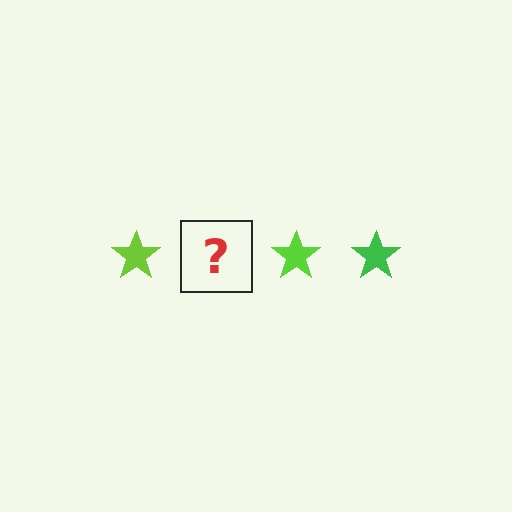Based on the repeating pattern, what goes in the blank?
The blank should be a green star.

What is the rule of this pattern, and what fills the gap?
The rule is that the pattern cycles through lime, green stars. The gap should be filled with a green star.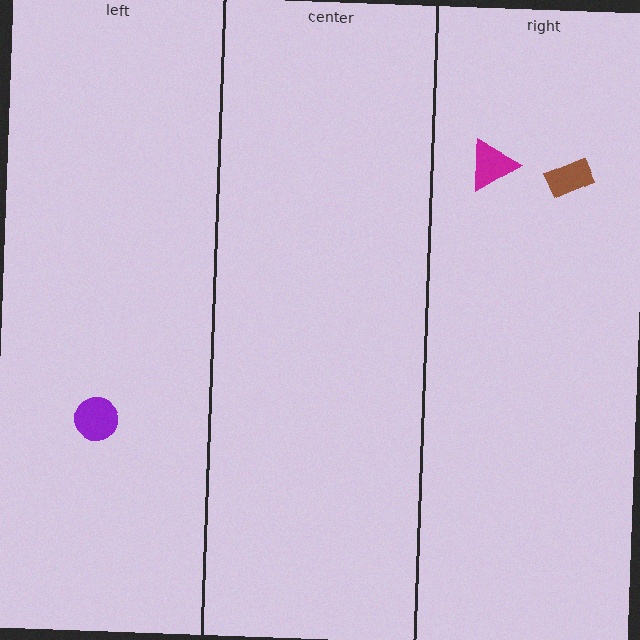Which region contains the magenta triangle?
The right region.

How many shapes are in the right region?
2.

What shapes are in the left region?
The purple circle.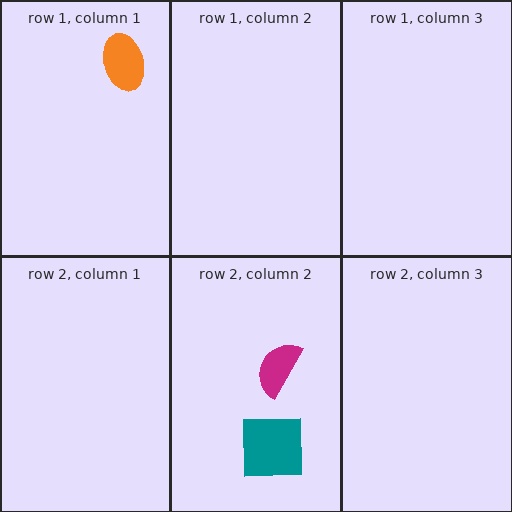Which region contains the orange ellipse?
The row 1, column 1 region.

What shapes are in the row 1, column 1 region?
The orange ellipse.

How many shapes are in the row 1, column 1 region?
1.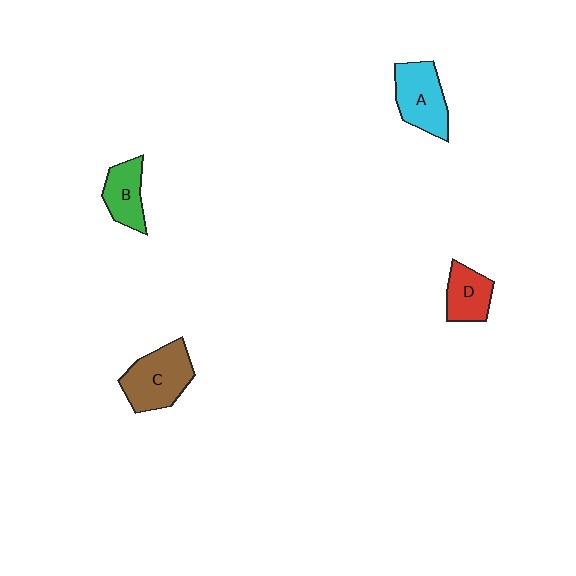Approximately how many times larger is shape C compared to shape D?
Approximately 1.6 times.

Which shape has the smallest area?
Shape D (red).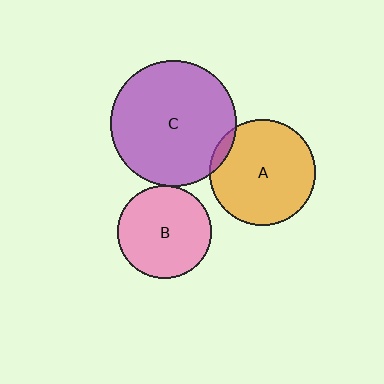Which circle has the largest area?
Circle C (purple).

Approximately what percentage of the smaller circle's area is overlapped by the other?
Approximately 5%.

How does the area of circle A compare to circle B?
Approximately 1.3 times.